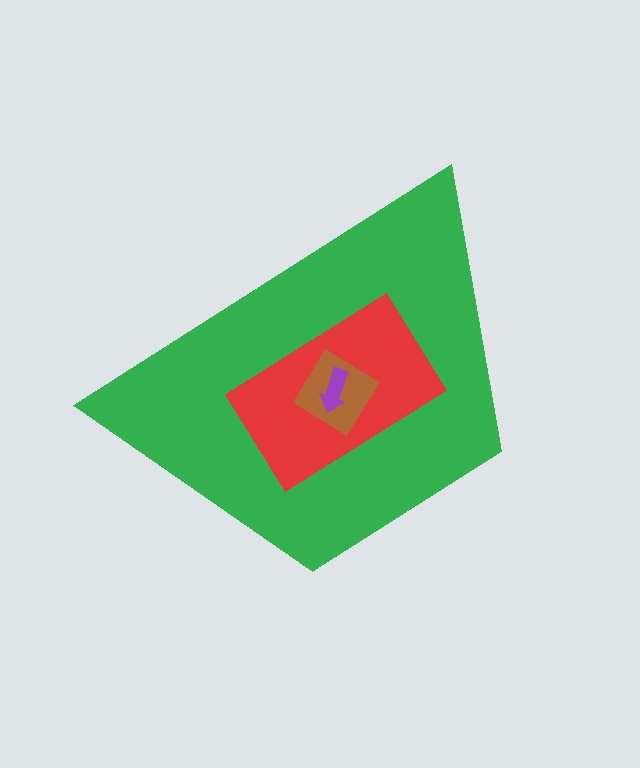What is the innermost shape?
The purple arrow.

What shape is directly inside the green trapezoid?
The red rectangle.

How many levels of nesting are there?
4.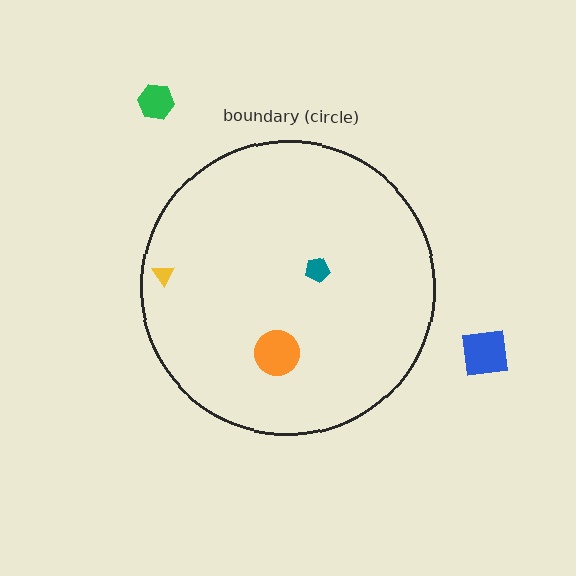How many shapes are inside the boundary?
3 inside, 2 outside.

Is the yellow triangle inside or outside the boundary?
Inside.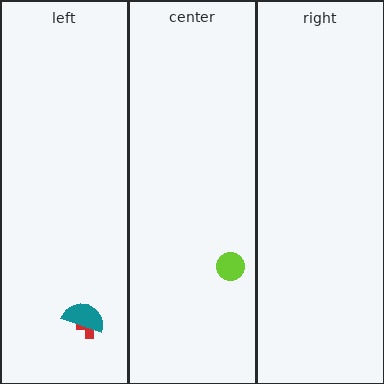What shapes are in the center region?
The lime circle.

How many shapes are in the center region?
1.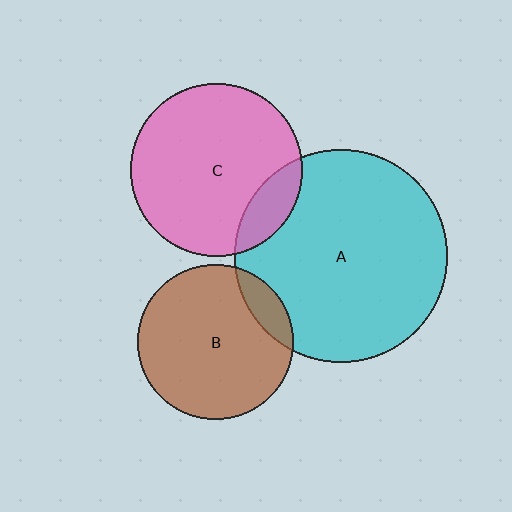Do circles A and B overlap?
Yes.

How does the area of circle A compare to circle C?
Approximately 1.5 times.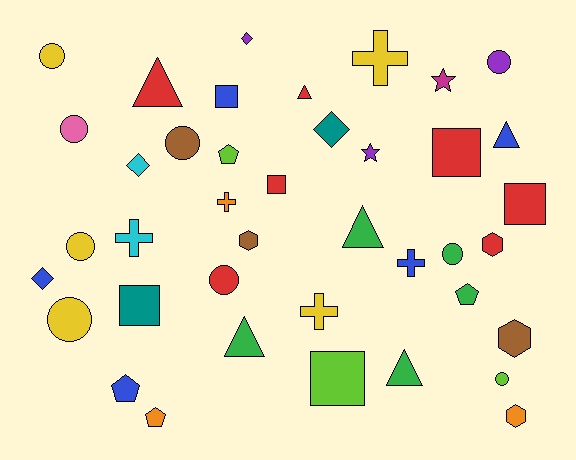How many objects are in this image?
There are 40 objects.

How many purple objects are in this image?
There are 3 purple objects.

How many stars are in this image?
There are 2 stars.